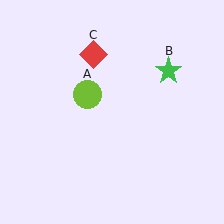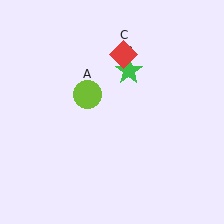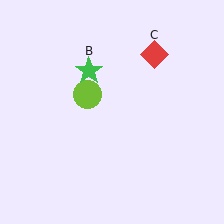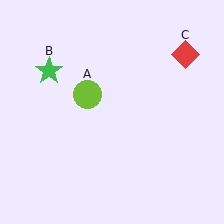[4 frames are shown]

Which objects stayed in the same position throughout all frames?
Lime circle (object A) remained stationary.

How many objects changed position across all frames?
2 objects changed position: green star (object B), red diamond (object C).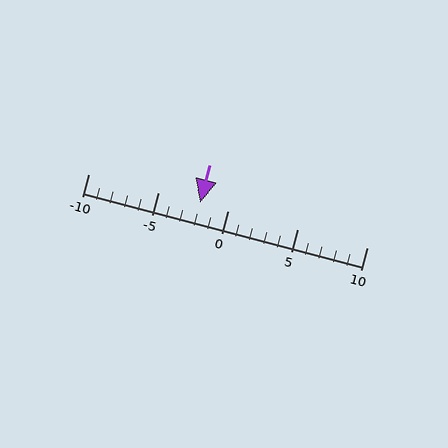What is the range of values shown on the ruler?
The ruler shows values from -10 to 10.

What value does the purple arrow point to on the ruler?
The purple arrow points to approximately -2.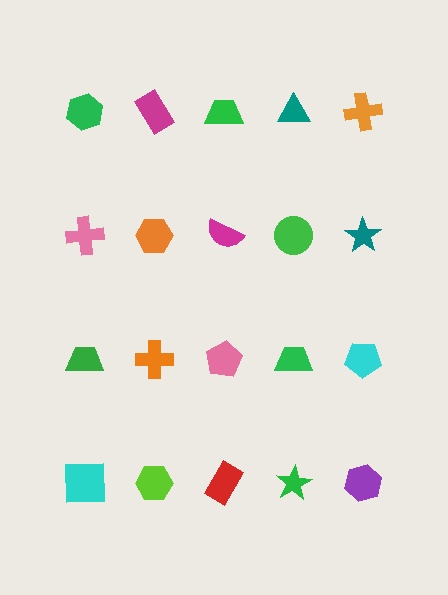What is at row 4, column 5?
A purple hexagon.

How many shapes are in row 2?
5 shapes.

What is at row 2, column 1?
A pink cross.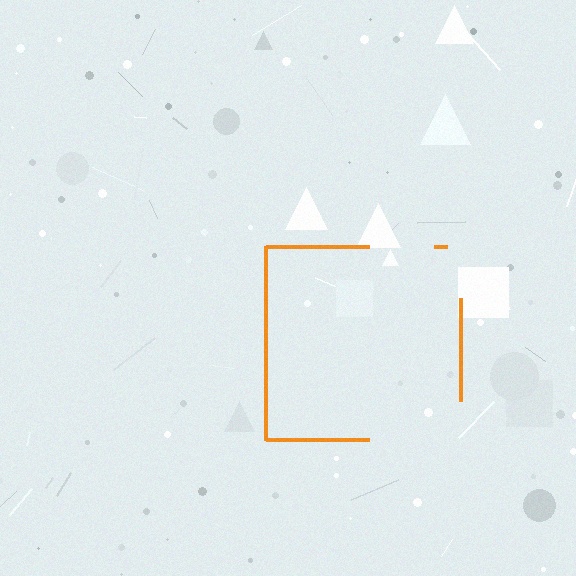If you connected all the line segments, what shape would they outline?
They would outline a square.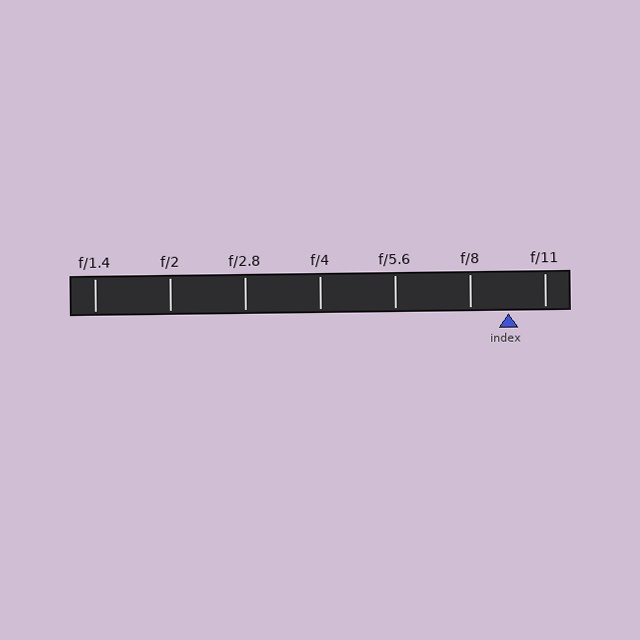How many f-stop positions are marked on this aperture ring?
There are 7 f-stop positions marked.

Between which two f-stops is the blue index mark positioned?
The index mark is between f/8 and f/11.